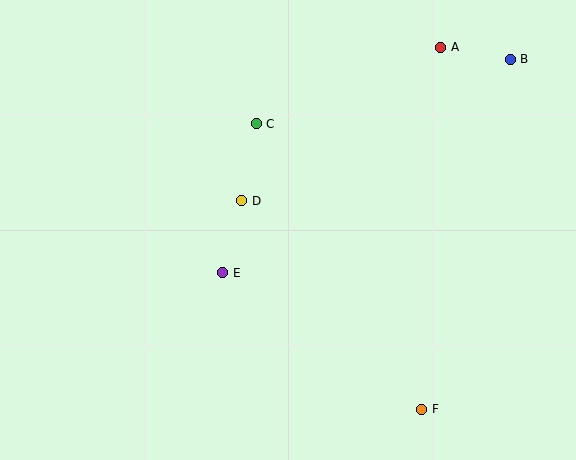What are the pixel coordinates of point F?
Point F is at (422, 409).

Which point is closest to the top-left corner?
Point C is closest to the top-left corner.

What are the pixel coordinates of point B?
Point B is at (510, 59).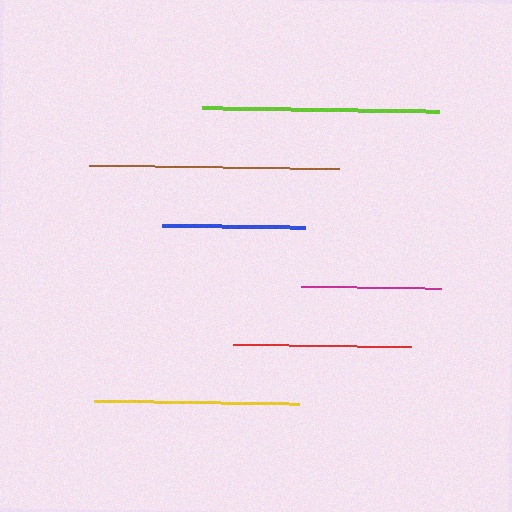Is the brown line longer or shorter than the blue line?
The brown line is longer than the blue line.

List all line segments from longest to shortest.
From longest to shortest: brown, lime, yellow, red, blue, magenta.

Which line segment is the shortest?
The magenta line is the shortest at approximately 141 pixels.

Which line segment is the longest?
The brown line is the longest at approximately 250 pixels.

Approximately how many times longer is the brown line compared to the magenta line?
The brown line is approximately 1.8 times the length of the magenta line.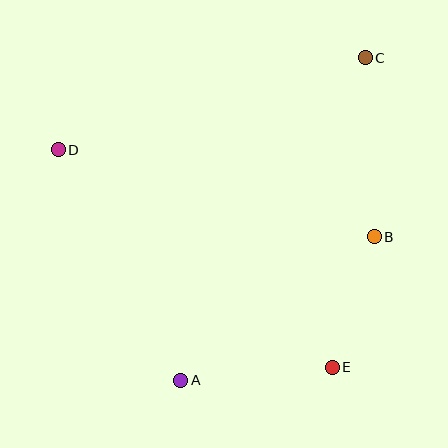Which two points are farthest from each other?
Points A and C are farthest from each other.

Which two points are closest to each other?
Points B and E are closest to each other.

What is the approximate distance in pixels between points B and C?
The distance between B and C is approximately 180 pixels.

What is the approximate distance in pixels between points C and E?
The distance between C and E is approximately 312 pixels.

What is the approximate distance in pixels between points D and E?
The distance between D and E is approximately 350 pixels.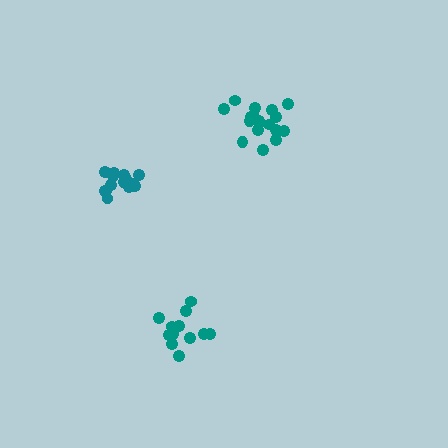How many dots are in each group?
Group 1: 13 dots, Group 2: 14 dots, Group 3: 17 dots (44 total).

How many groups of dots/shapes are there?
There are 3 groups.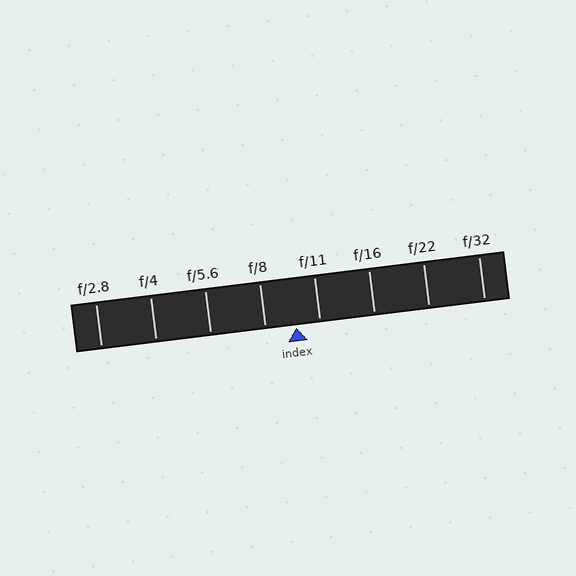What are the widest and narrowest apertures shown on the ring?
The widest aperture shown is f/2.8 and the narrowest is f/32.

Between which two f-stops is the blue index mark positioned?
The index mark is between f/8 and f/11.